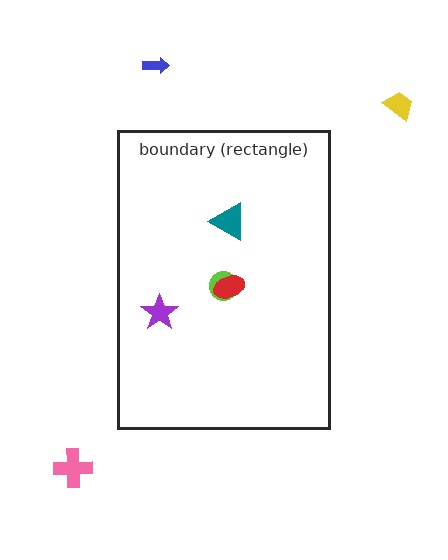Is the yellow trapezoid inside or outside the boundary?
Outside.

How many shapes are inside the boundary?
4 inside, 3 outside.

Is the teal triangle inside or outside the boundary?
Inside.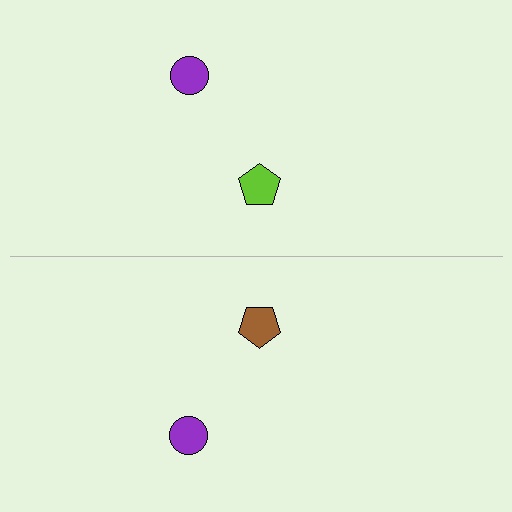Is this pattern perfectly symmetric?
No, the pattern is not perfectly symmetric. The brown pentagon on the bottom side breaks the symmetry — its mirror counterpart is lime.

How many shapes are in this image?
There are 4 shapes in this image.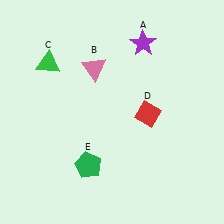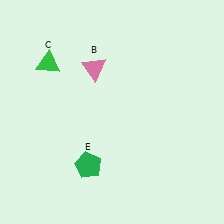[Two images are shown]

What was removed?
The red diamond (D), the purple star (A) were removed in Image 2.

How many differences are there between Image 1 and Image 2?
There are 2 differences between the two images.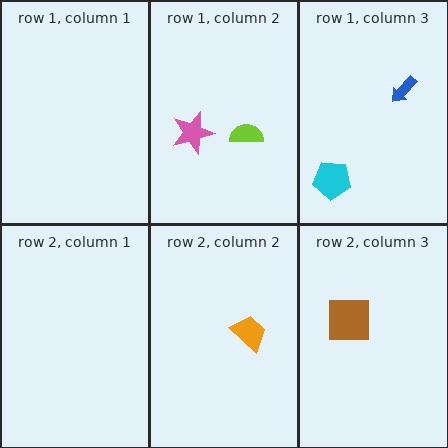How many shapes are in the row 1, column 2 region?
2.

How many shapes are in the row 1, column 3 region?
2.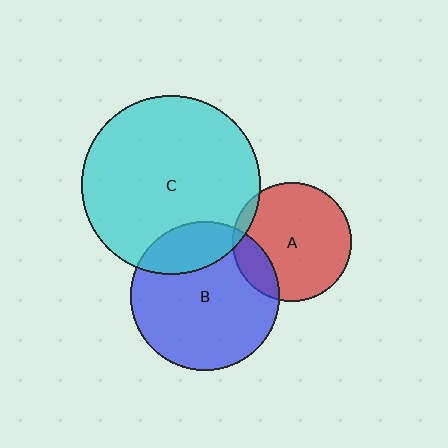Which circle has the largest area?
Circle C (cyan).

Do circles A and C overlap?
Yes.